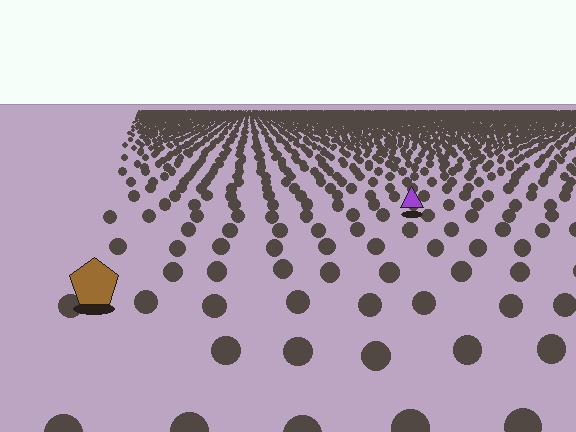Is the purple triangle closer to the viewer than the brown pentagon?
No. The brown pentagon is closer — you can tell from the texture gradient: the ground texture is coarser near it.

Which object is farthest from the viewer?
The purple triangle is farthest from the viewer. It appears smaller and the ground texture around it is denser.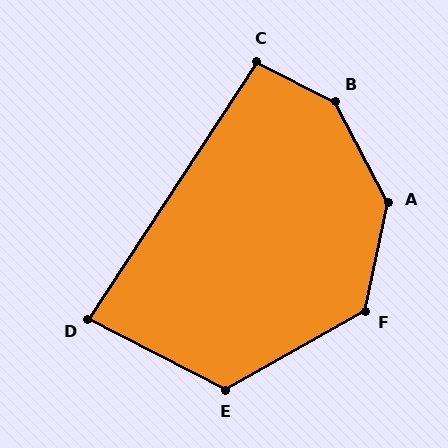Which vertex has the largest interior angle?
B, at approximately 144 degrees.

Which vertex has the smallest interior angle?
D, at approximately 84 degrees.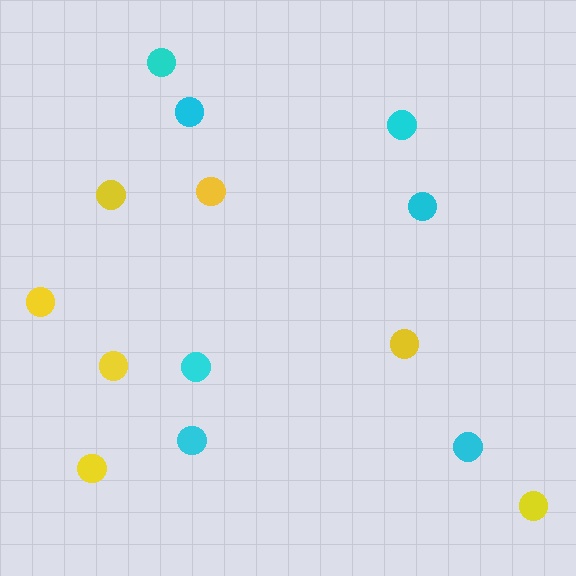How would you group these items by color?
There are 2 groups: one group of cyan circles (7) and one group of yellow circles (7).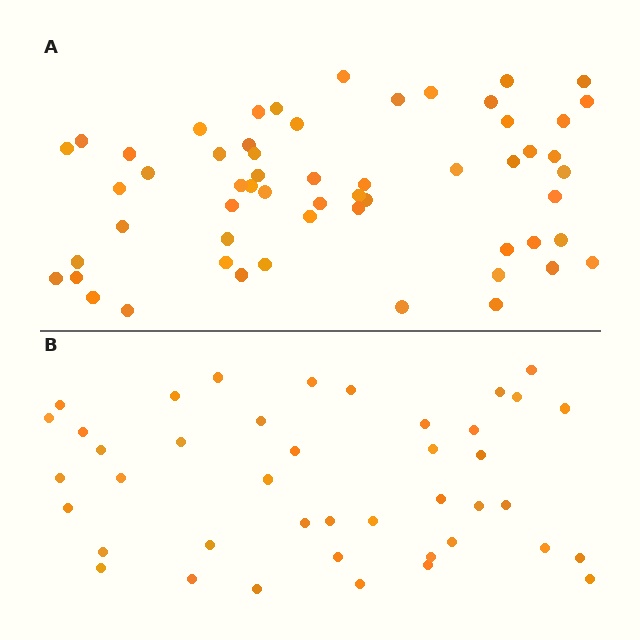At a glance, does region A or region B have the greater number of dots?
Region A (the top region) has more dots.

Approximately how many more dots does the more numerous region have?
Region A has approximately 15 more dots than region B.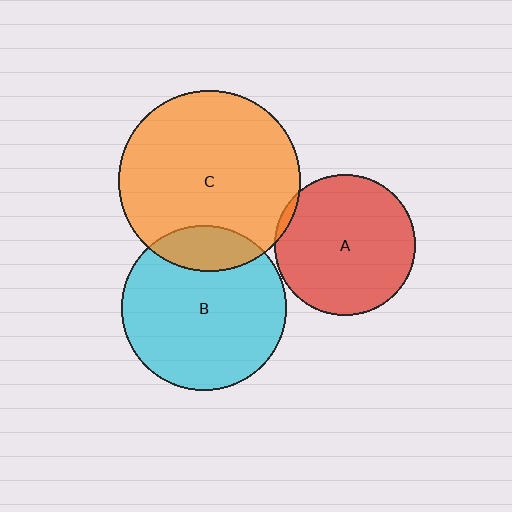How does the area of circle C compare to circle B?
Approximately 1.2 times.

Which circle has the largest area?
Circle C (orange).